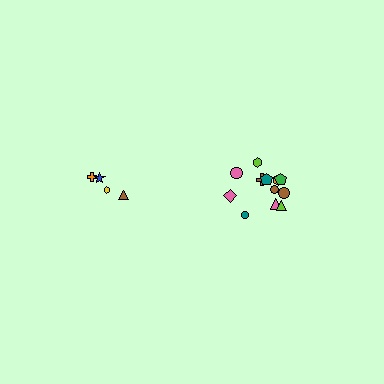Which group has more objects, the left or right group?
The right group.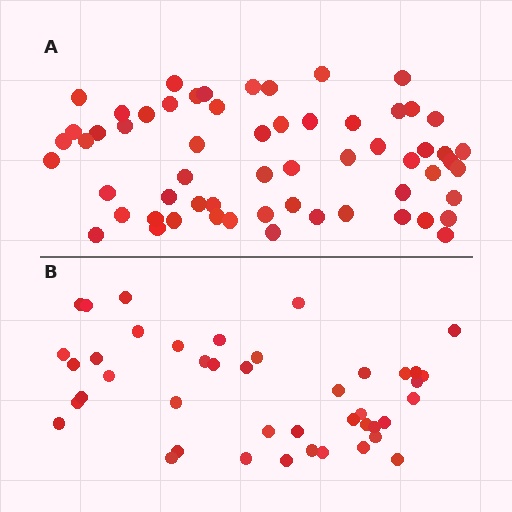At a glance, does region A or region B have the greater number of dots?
Region A (the top region) has more dots.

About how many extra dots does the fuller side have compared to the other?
Region A has approximately 15 more dots than region B.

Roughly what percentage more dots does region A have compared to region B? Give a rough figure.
About 40% more.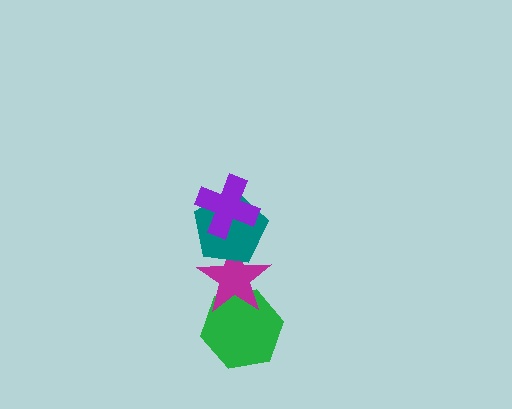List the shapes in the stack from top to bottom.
From top to bottom: the purple cross, the teal pentagon, the magenta star, the green hexagon.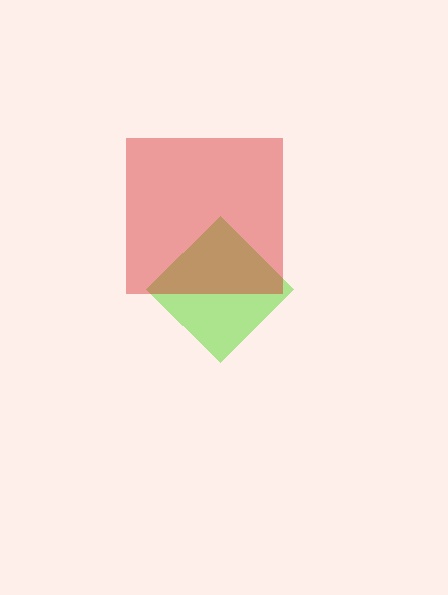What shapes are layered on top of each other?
The layered shapes are: a lime diamond, a red square.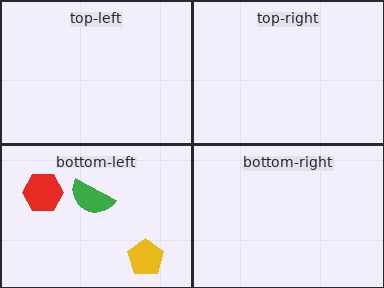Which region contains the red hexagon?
The bottom-left region.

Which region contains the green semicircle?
The bottom-left region.